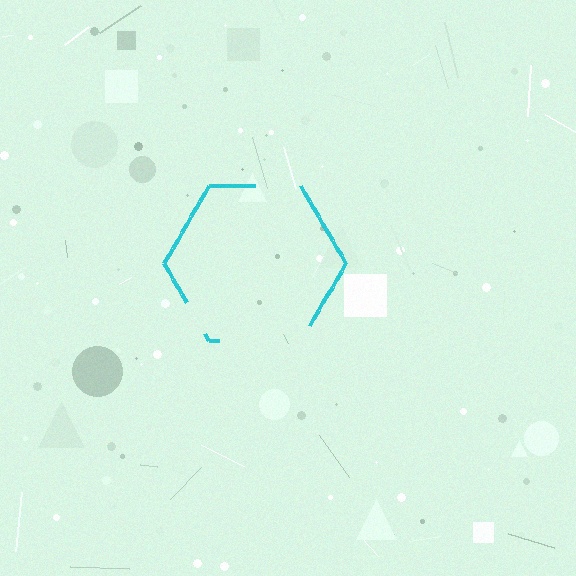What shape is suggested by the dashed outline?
The dashed outline suggests a hexagon.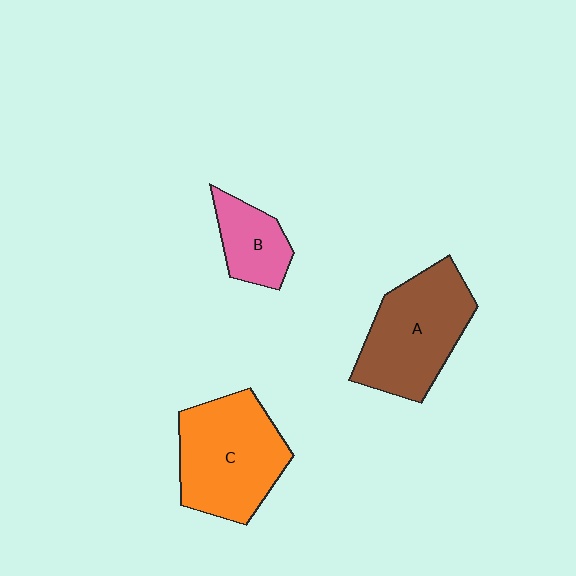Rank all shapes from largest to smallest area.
From largest to smallest: C (orange), A (brown), B (pink).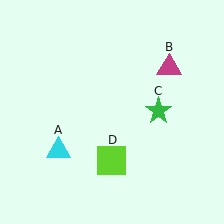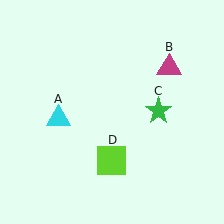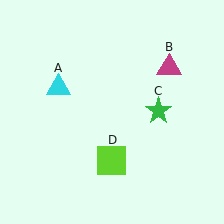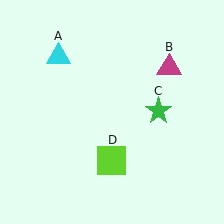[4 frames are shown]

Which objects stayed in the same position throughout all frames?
Magenta triangle (object B) and green star (object C) and lime square (object D) remained stationary.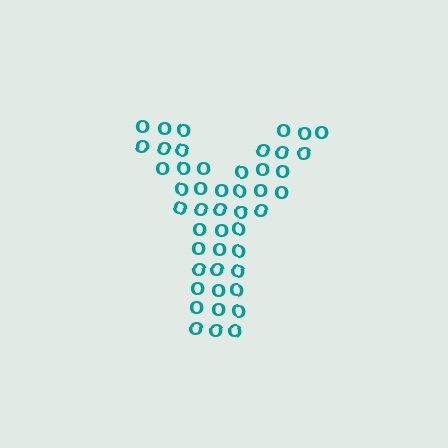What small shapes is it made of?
It is made of small letter O's.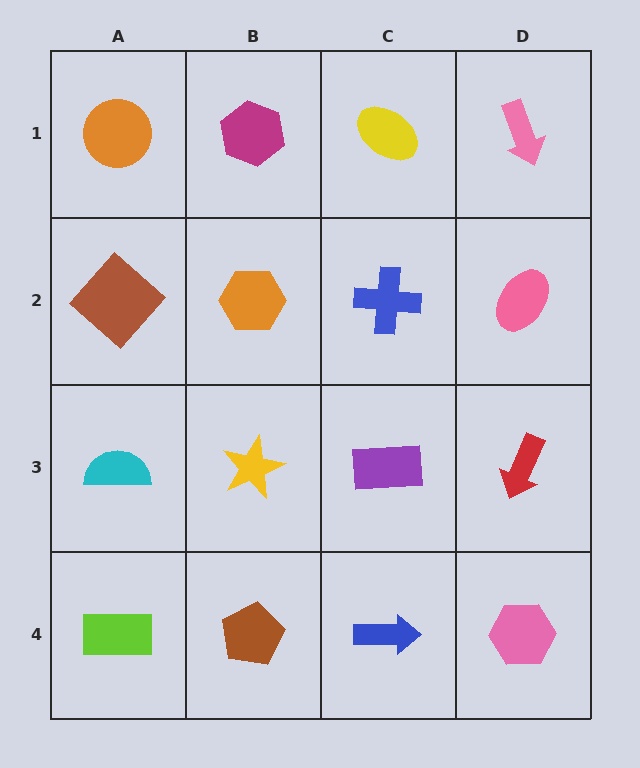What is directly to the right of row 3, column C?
A red arrow.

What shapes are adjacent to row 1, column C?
A blue cross (row 2, column C), a magenta hexagon (row 1, column B), a pink arrow (row 1, column D).